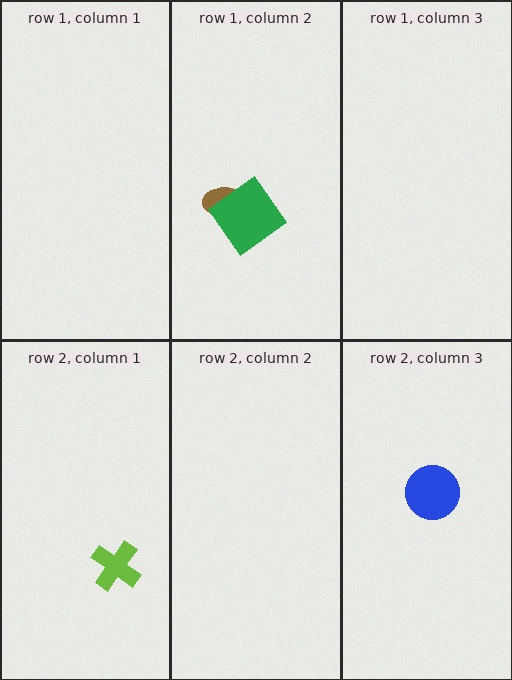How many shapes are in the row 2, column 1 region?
1.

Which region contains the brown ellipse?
The row 1, column 2 region.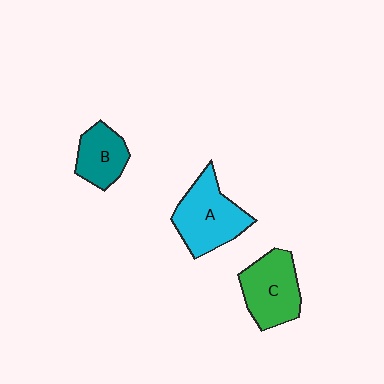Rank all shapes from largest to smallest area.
From largest to smallest: A (cyan), C (green), B (teal).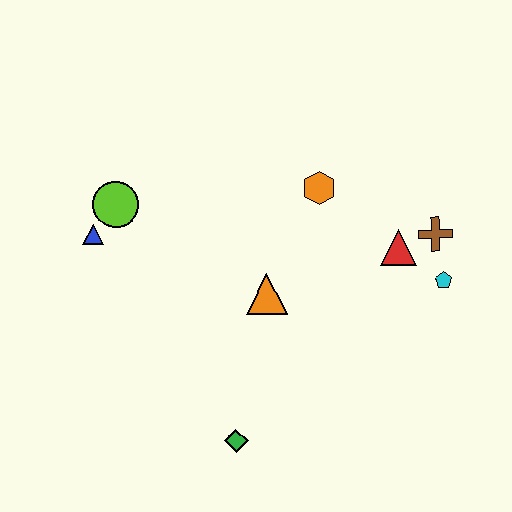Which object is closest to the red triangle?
The brown cross is closest to the red triangle.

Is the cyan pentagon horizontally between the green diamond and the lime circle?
No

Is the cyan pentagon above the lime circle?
No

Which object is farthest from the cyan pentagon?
The blue triangle is farthest from the cyan pentagon.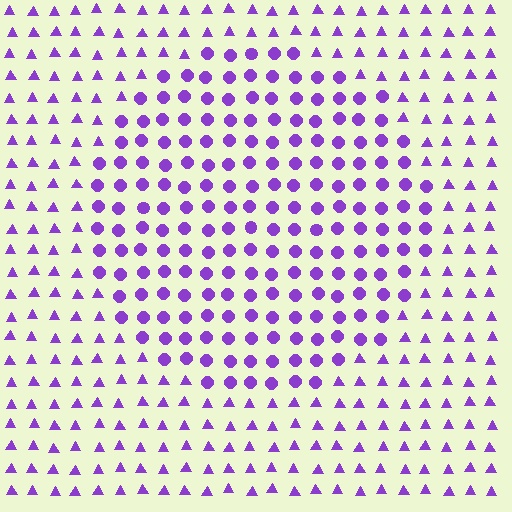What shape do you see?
I see a circle.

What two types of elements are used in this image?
The image uses circles inside the circle region and triangles outside it.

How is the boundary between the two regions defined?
The boundary is defined by a change in element shape: circles inside vs. triangles outside. All elements share the same color and spacing.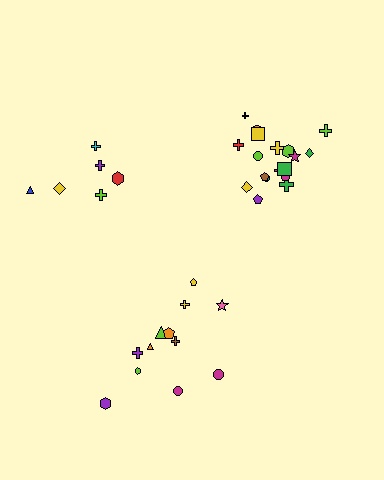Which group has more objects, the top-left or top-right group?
The top-right group.